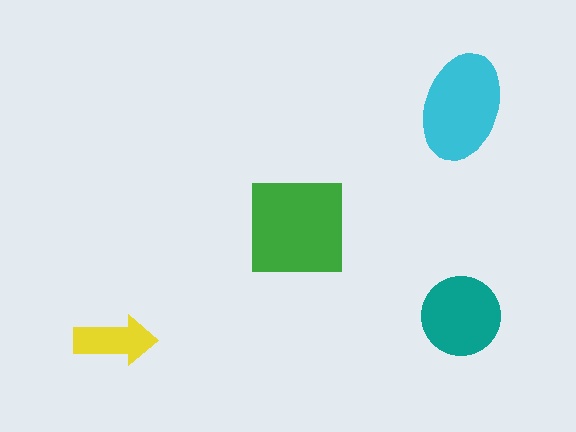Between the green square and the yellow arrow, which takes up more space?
The green square.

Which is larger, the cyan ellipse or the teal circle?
The cyan ellipse.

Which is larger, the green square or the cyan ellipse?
The green square.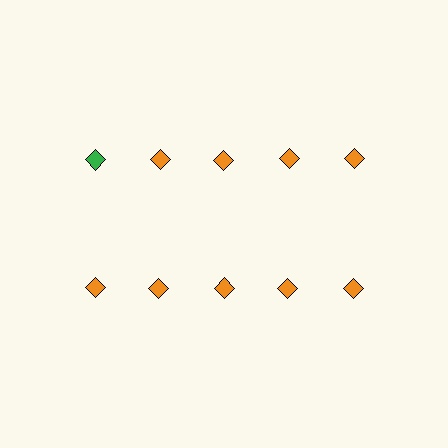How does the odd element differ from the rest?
It has a different color: green instead of orange.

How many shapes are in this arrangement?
There are 10 shapes arranged in a grid pattern.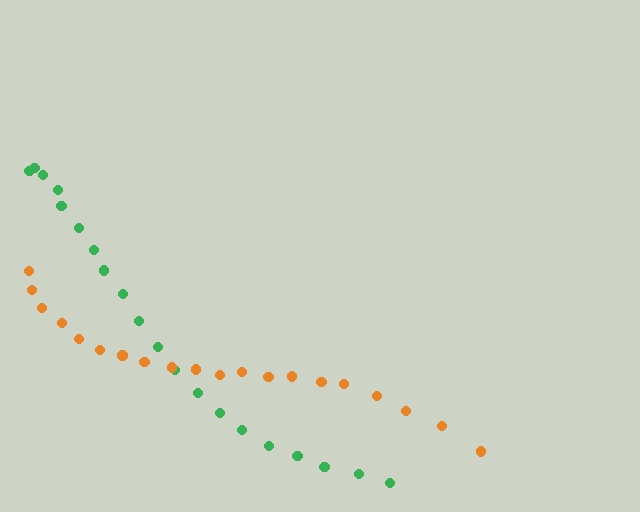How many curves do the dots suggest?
There are 2 distinct paths.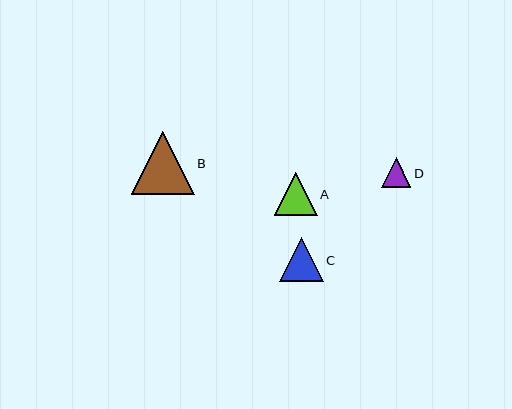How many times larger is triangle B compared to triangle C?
Triangle B is approximately 1.4 times the size of triangle C.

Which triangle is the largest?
Triangle B is the largest with a size of approximately 63 pixels.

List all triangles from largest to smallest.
From largest to smallest: B, C, A, D.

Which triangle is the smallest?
Triangle D is the smallest with a size of approximately 30 pixels.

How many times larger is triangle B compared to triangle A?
Triangle B is approximately 1.5 times the size of triangle A.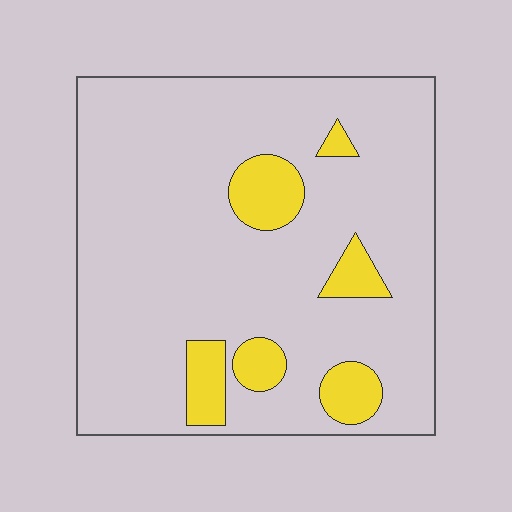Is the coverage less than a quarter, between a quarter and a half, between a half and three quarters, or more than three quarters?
Less than a quarter.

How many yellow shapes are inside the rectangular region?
6.